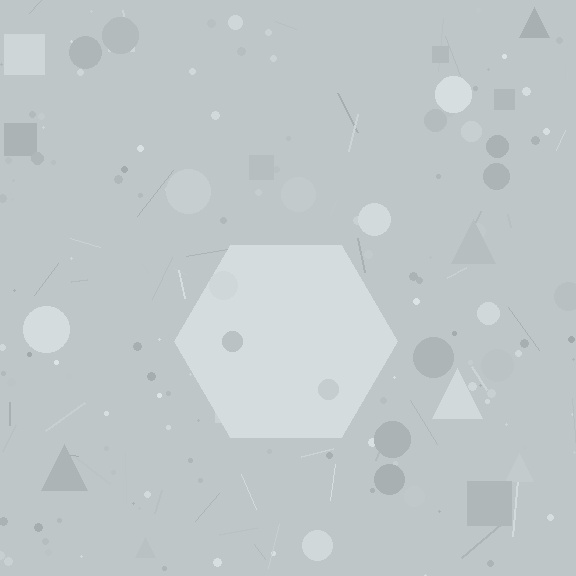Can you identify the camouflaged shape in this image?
The camouflaged shape is a hexagon.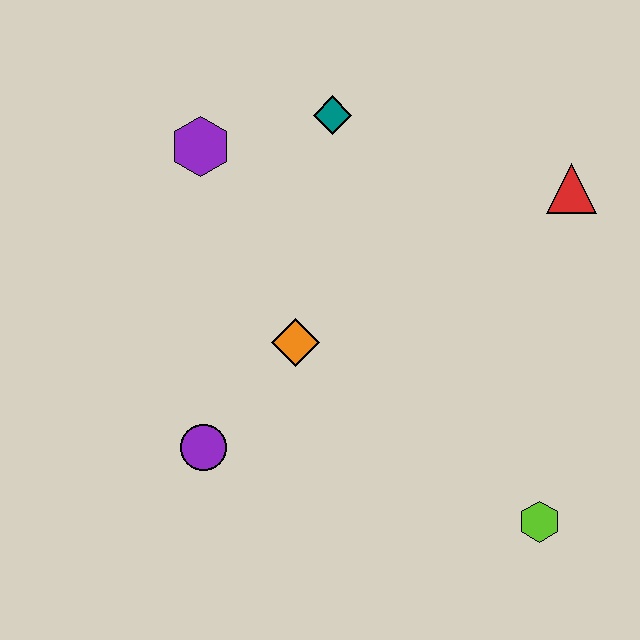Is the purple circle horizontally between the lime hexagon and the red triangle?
No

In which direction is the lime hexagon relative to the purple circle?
The lime hexagon is to the right of the purple circle.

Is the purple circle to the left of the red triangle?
Yes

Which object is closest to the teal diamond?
The purple hexagon is closest to the teal diamond.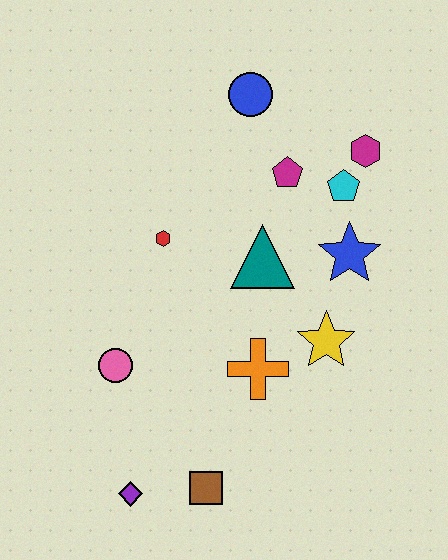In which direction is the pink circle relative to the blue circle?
The pink circle is below the blue circle.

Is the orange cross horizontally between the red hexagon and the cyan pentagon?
Yes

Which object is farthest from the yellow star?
The blue circle is farthest from the yellow star.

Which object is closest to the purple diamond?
The brown square is closest to the purple diamond.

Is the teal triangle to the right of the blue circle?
Yes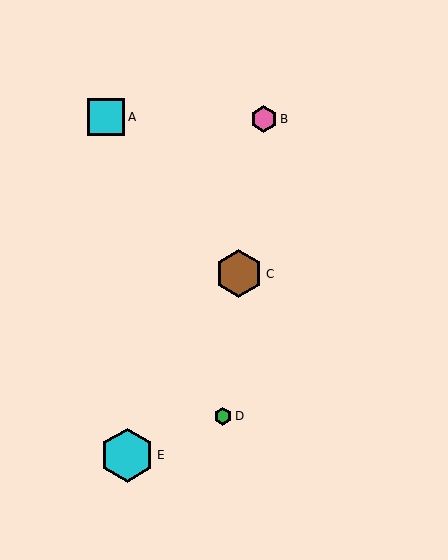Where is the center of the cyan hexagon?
The center of the cyan hexagon is at (127, 455).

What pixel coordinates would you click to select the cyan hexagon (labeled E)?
Click at (127, 455) to select the cyan hexagon E.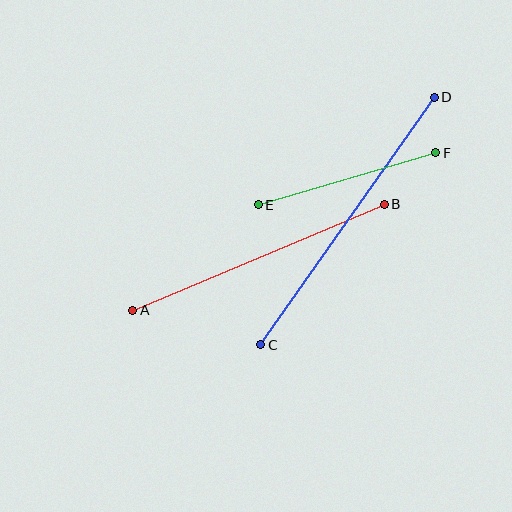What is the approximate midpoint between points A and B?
The midpoint is at approximately (259, 257) pixels.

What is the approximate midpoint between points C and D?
The midpoint is at approximately (348, 221) pixels.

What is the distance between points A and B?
The distance is approximately 273 pixels.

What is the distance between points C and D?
The distance is approximately 302 pixels.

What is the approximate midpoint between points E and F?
The midpoint is at approximately (347, 179) pixels.